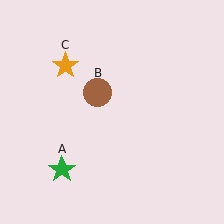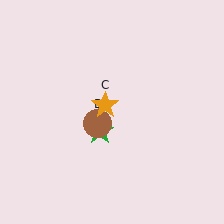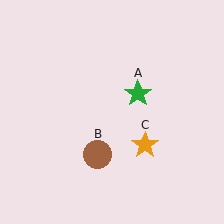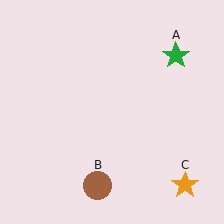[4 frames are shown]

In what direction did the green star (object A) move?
The green star (object A) moved up and to the right.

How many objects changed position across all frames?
3 objects changed position: green star (object A), brown circle (object B), orange star (object C).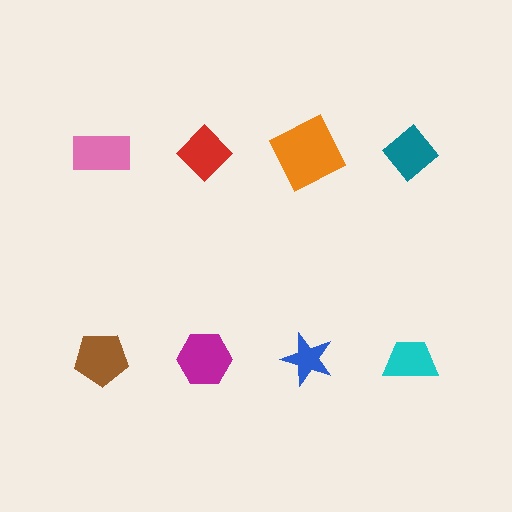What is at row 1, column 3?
An orange square.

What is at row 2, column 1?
A brown pentagon.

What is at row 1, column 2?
A red diamond.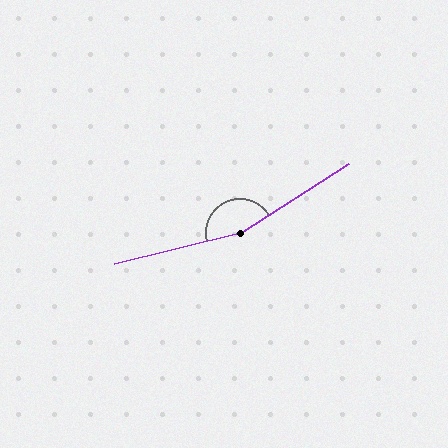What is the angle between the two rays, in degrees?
Approximately 162 degrees.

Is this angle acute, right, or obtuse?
It is obtuse.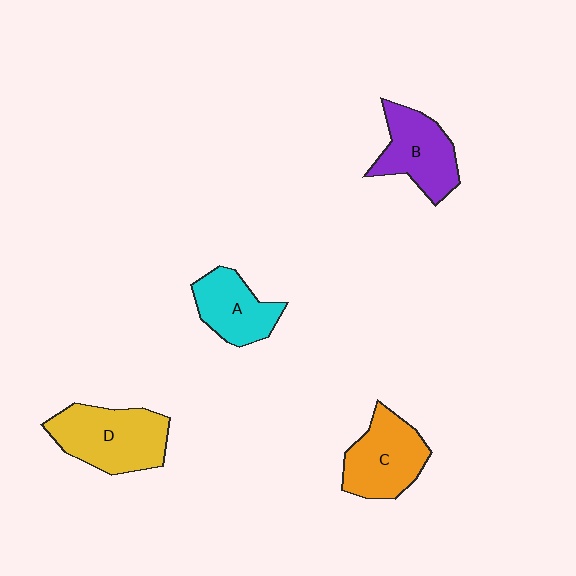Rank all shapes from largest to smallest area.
From largest to smallest: D (yellow), C (orange), B (purple), A (cyan).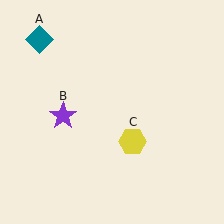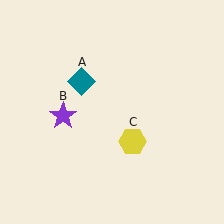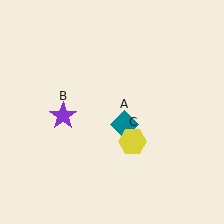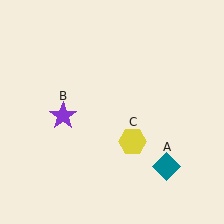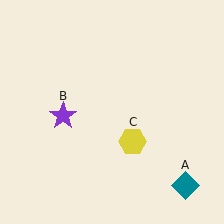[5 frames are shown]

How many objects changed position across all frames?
1 object changed position: teal diamond (object A).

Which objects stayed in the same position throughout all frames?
Purple star (object B) and yellow hexagon (object C) remained stationary.